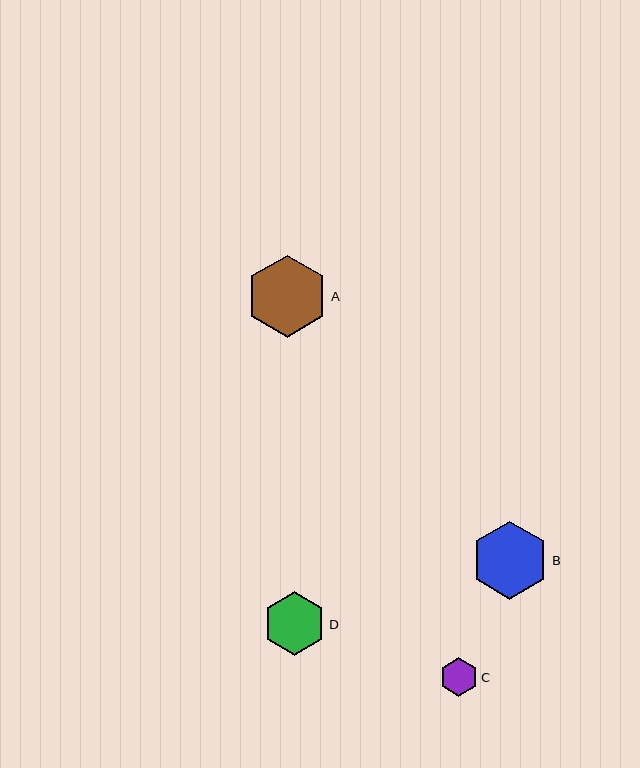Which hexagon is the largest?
Hexagon A is the largest with a size of approximately 82 pixels.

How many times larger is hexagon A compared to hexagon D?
Hexagon A is approximately 1.3 times the size of hexagon D.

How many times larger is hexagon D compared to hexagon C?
Hexagon D is approximately 1.6 times the size of hexagon C.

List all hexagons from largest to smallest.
From largest to smallest: A, B, D, C.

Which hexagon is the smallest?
Hexagon C is the smallest with a size of approximately 39 pixels.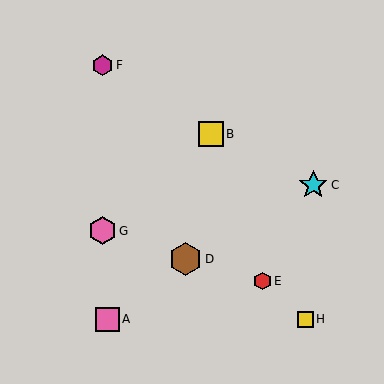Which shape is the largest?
The brown hexagon (labeled D) is the largest.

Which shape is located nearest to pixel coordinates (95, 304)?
The pink square (labeled A) at (108, 319) is nearest to that location.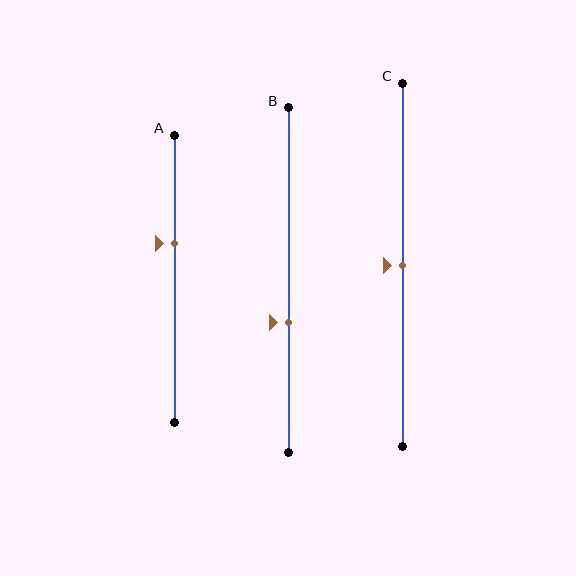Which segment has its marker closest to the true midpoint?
Segment C has its marker closest to the true midpoint.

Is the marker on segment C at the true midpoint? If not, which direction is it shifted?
Yes, the marker on segment C is at the true midpoint.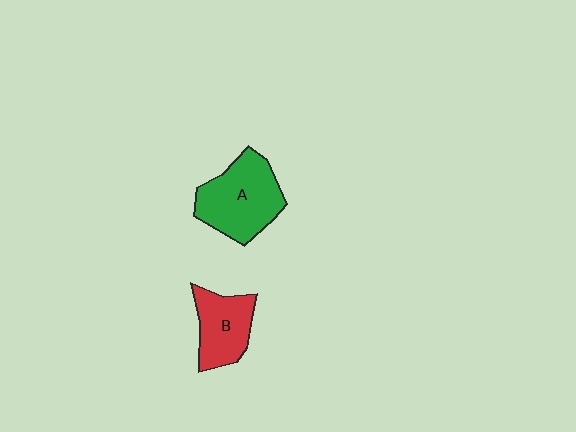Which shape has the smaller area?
Shape B (red).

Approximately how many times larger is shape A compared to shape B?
Approximately 1.4 times.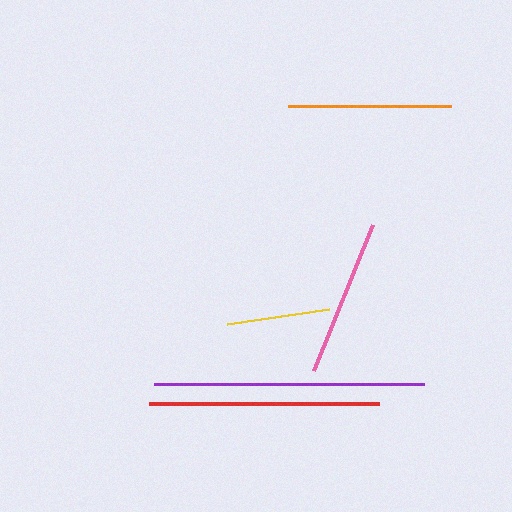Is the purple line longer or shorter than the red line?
The purple line is longer than the red line.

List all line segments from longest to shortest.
From longest to shortest: purple, red, orange, pink, yellow.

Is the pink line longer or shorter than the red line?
The red line is longer than the pink line.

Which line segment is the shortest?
The yellow line is the shortest at approximately 103 pixels.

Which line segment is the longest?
The purple line is the longest at approximately 270 pixels.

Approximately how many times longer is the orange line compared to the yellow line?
The orange line is approximately 1.6 times the length of the yellow line.